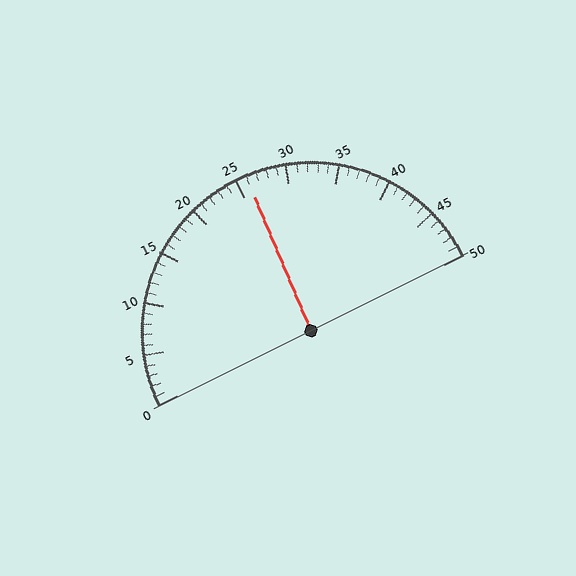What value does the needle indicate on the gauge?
The needle indicates approximately 26.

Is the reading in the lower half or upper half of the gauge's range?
The reading is in the upper half of the range (0 to 50).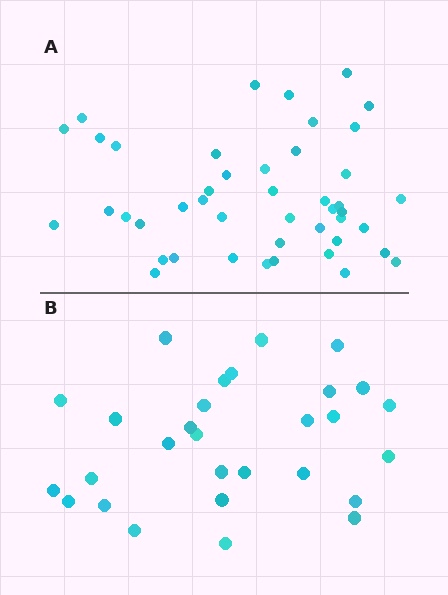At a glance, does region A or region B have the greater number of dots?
Region A (the top region) has more dots.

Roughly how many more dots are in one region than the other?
Region A has approximately 15 more dots than region B.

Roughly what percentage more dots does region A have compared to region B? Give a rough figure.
About 55% more.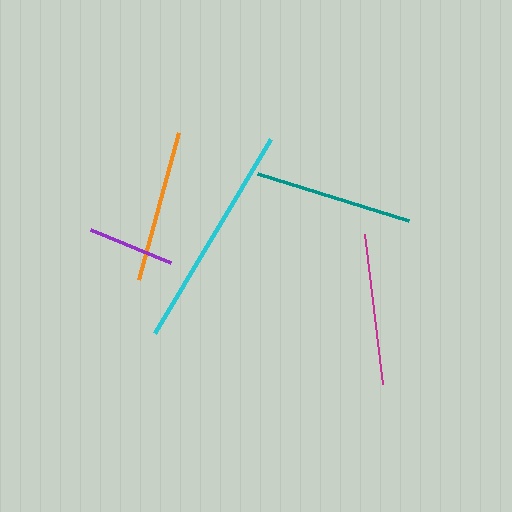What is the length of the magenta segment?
The magenta segment is approximately 151 pixels long.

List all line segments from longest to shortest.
From longest to shortest: cyan, teal, orange, magenta, purple.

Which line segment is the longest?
The cyan line is the longest at approximately 226 pixels.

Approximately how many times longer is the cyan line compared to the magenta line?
The cyan line is approximately 1.5 times the length of the magenta line.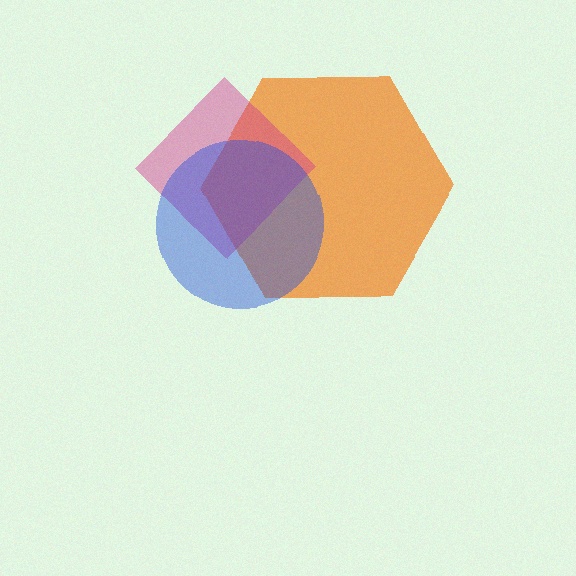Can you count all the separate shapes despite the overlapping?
Yes, there are 3 separate shapes.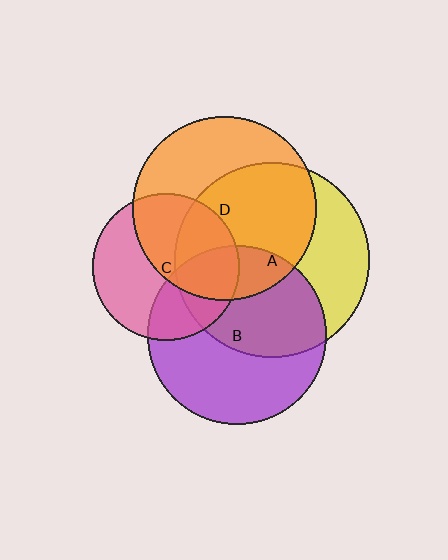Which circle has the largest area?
Circle A (yellow).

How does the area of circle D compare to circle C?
Approximately 1.6 times.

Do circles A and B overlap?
Yes.